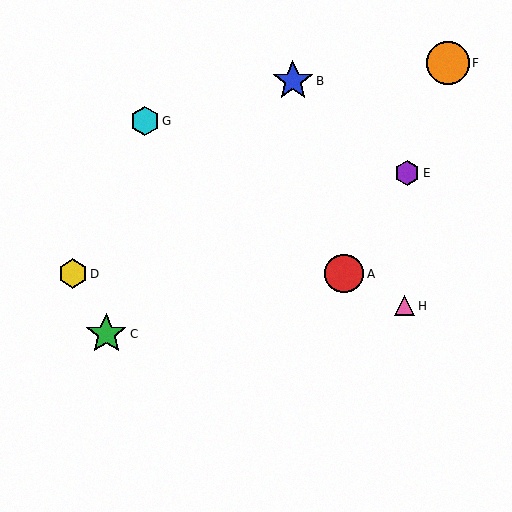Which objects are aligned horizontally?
Objects A, D are aligned horizontally.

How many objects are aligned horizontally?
2 objects (A, D) are aligned horizontally.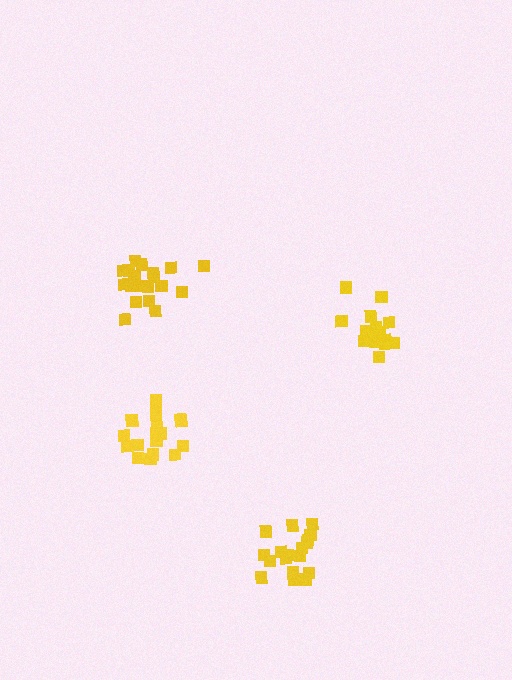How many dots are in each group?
Group 1: 18 dots, Group 2: 19 dots, Group 3: 19 dots, Group 4: 15 dots (71 total).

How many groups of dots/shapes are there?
There are 4 groups.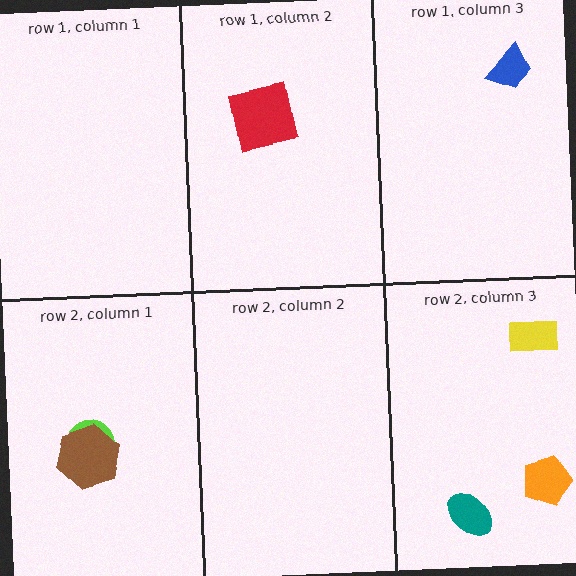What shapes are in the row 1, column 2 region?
The red square.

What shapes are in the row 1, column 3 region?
The blue trapezoid.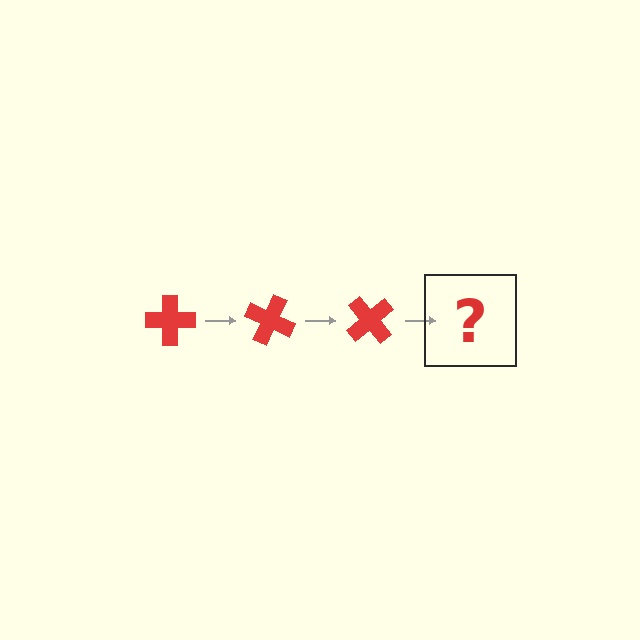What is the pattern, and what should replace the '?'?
The pattern is that the cross rotates 25 degrees each step. The '?' should be a red cross rotated 75 degrees.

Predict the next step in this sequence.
The next step is a red cross rotated 75 degrees.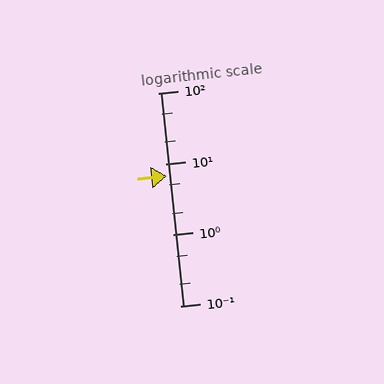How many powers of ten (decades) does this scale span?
The scale spans 3 decades, from 0.1 to 100.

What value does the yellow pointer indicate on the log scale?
The pointer indicates approximately 6.7.